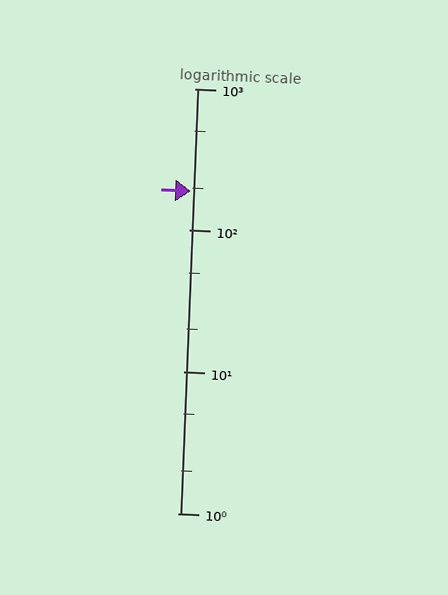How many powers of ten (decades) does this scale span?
The scale spans 3 decades, from 1 to 1000.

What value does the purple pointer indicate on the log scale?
The pointer indicates approximately 190.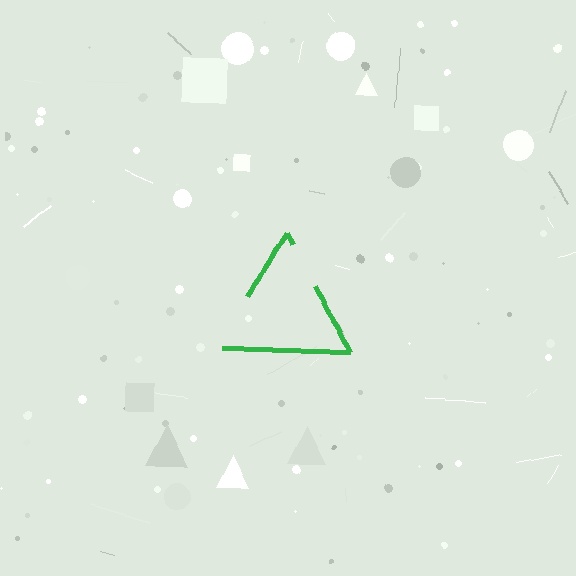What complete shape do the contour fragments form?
The contour fragments form a triangle.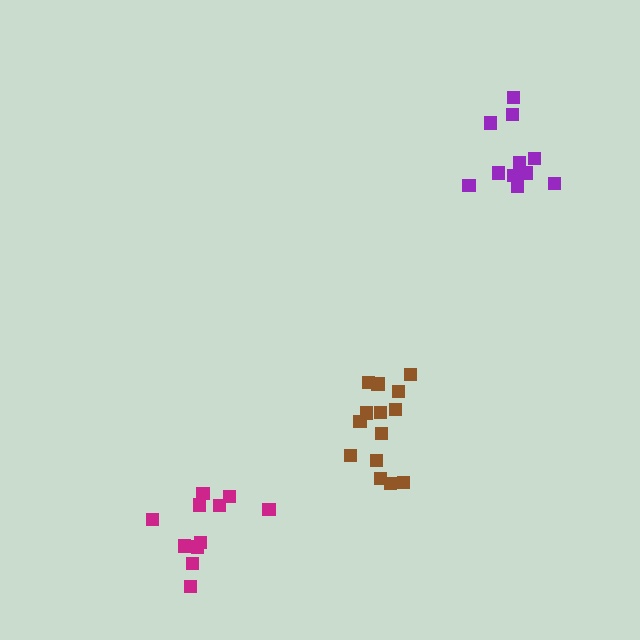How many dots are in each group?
Group 1: 11 dots, Group 2: 14 dots, Group 3: 11 dots (36 total).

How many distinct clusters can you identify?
There are 3 distinct clusters.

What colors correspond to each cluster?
The clusters are colored: purple, brown, magenta.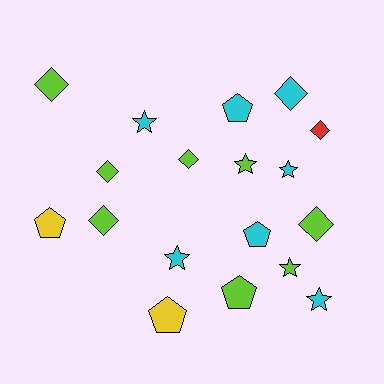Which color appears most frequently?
Lime, with 8 objects.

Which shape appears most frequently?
Diamond, with 7 objects.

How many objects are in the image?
There are 18 objects.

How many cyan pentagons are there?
There are 2 cyan pentagons.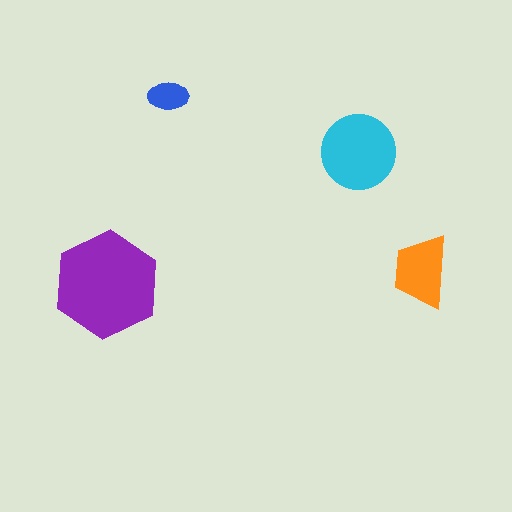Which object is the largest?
The purple hexagon.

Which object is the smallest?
The blue ellipse.